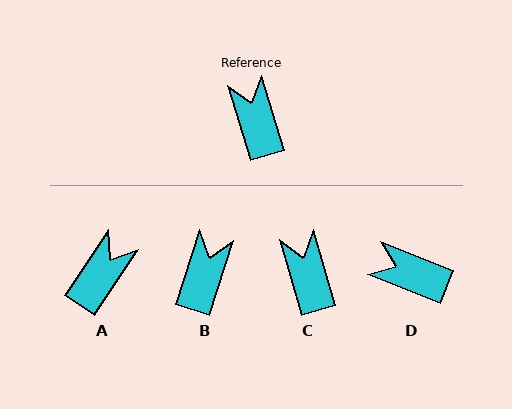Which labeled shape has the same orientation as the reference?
C.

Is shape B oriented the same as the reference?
No, it is off by about 35 degrees.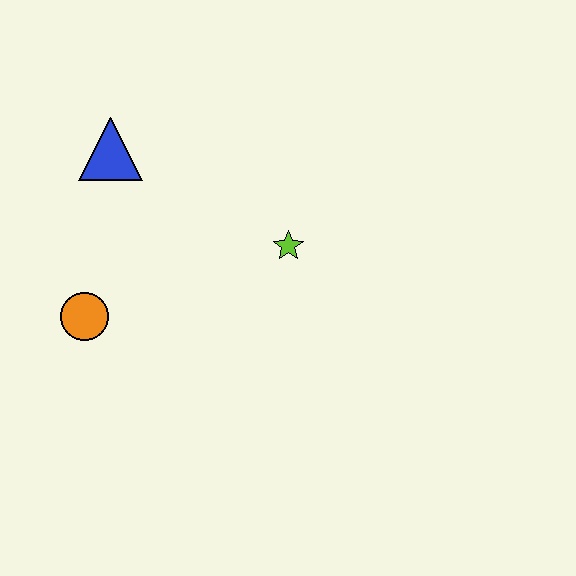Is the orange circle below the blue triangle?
Yes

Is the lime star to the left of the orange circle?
No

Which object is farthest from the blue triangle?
The lime star is farthest from the blue triangle.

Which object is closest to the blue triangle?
The orange circle is closest to the blue triangle.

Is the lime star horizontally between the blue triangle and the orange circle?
No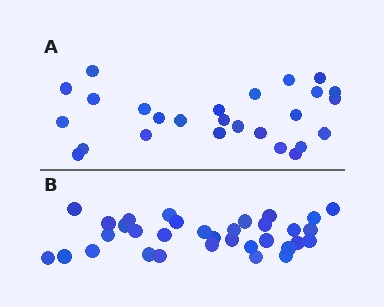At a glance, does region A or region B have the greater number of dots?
Region B (the bottom region) has more dots.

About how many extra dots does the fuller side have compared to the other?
Region B has roughly 8 or so more dots than region A.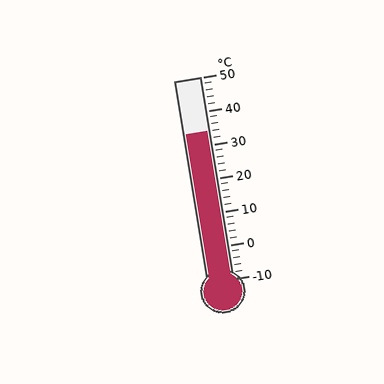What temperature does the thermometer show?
The thermometer shows approximately 34°C.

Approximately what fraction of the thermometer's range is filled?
The thermometer is filled to approximately 75% of its range.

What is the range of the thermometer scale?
The thermometer scale ranges from -10°C to 50°C.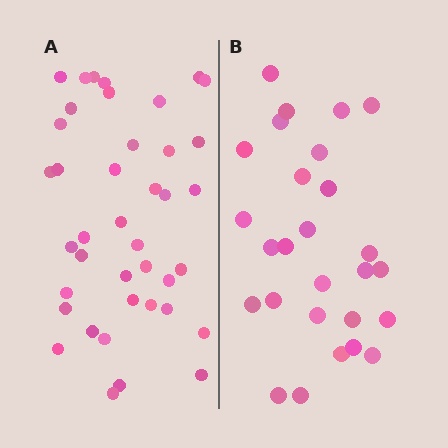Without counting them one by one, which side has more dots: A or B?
Region A (the left region) has more dots.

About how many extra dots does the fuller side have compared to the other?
Region A has approximately 15 more dots than region B.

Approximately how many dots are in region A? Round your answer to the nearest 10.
About 40 dots.